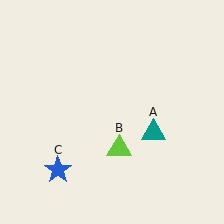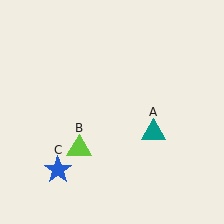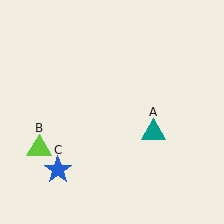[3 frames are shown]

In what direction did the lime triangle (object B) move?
The lime triangle (object B) moved left.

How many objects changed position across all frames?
1 object changed position: lime triangle (object B).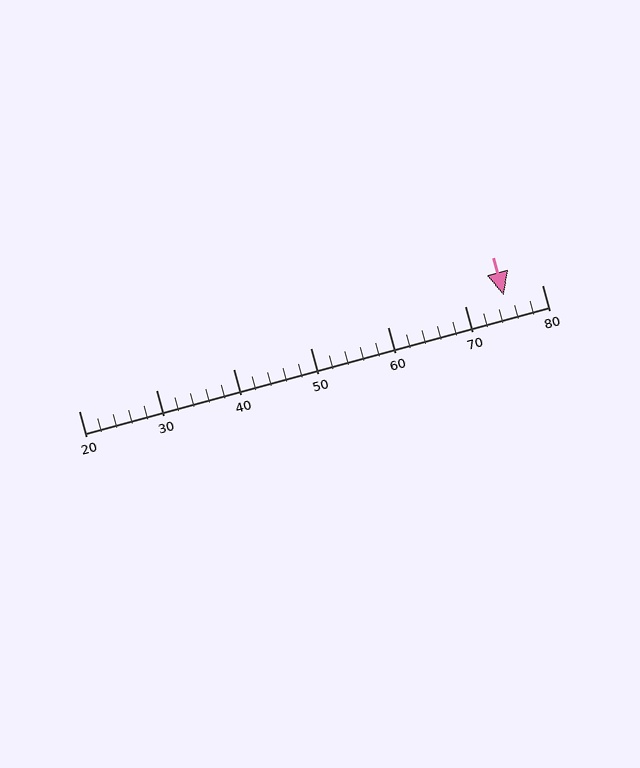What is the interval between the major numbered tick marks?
The major tick marks are spaced 10 units apart.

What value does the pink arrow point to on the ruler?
The pink arrow points to approximately 75.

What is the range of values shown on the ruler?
The ruler shows values from 20 to 80.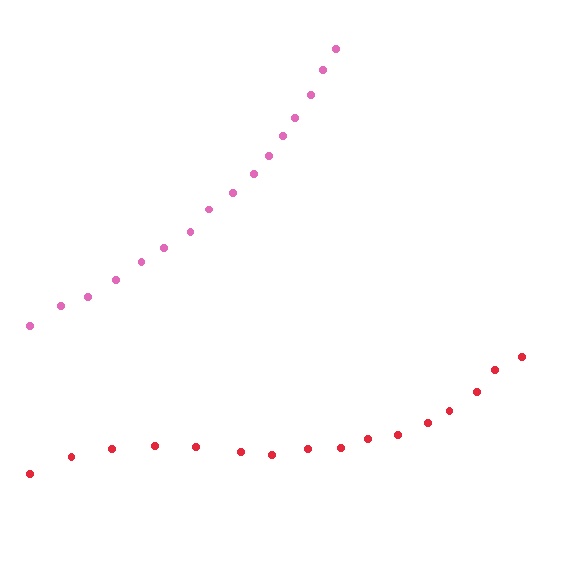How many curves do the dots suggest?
There are 2 distinct paths.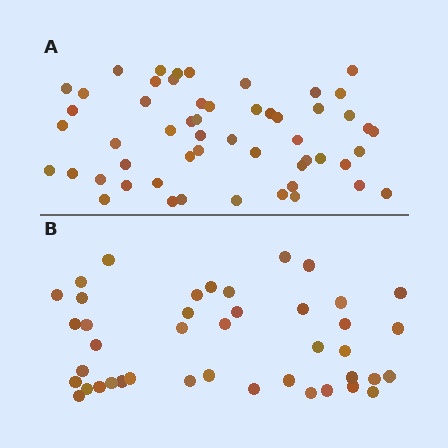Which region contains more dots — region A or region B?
Region A (the top region) has more dots.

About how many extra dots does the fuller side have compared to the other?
Region A has roughly 12 or so more dots than region B.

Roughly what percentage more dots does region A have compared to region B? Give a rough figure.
About 30% more.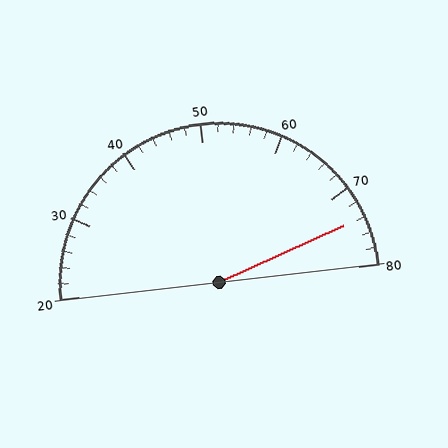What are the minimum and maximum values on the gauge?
The gauge ranges from 20 to 80.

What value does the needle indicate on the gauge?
The needle indicates approximately 74.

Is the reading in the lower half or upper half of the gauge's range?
The reading is in the upper half of the range (20 to 80).